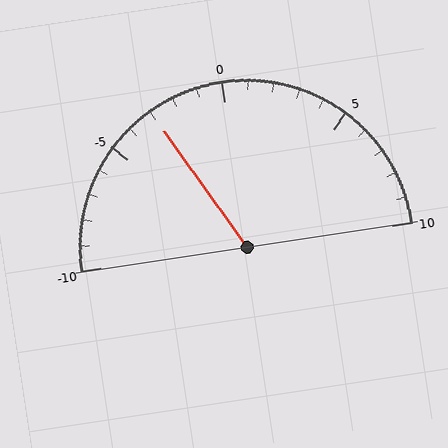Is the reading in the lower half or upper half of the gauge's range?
The reading is in the lower half of the range (-10 to 10).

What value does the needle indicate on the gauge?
The needle indicates approximately -3.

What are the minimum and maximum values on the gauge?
The gauge ranges from -10 to 10.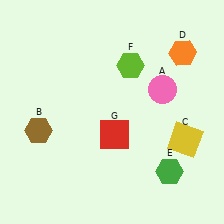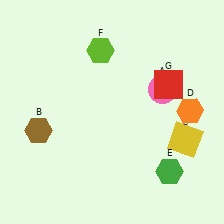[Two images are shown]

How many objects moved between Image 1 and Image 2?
3 objects moved between the two images.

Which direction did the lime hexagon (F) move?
The lime hexagon (F) moved left.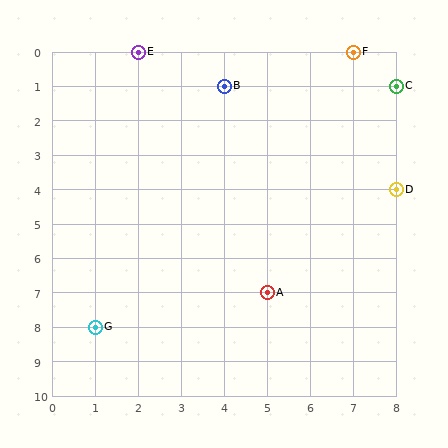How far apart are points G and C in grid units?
Points G and C are 7 columns and 7 rows apart (about 9.9 grid units diagonally).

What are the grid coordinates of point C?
Point C is at grid coordinates (8, 1).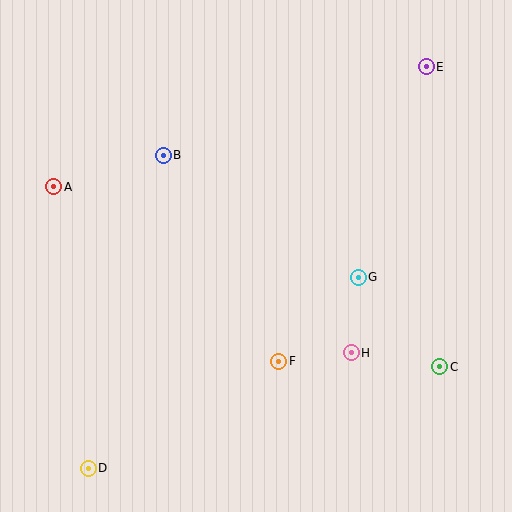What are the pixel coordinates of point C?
Point C is at (440, 367).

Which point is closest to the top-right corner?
Point E is closest to the top-right corner.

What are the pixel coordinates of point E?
Point E is at (426, 67).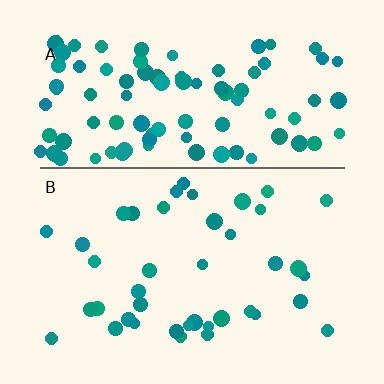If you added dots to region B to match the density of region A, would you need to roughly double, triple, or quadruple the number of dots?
Approximately double.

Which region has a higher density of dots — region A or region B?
A (the top).